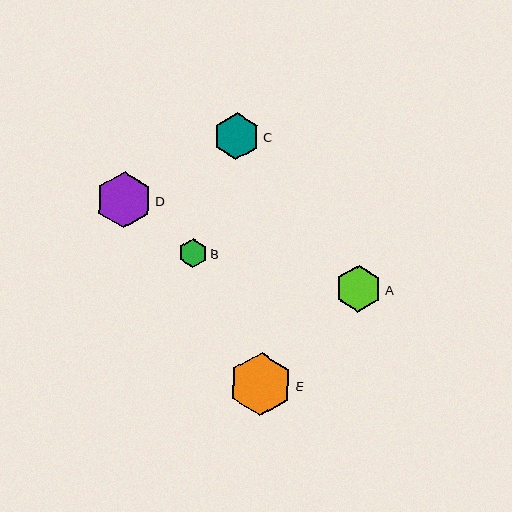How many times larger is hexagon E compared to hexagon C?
Hexagon E is approximately 1.4 times the size of hexagon C.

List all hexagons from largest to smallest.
From largest to smallest: E, D, A, C, B.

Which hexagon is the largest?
Hexagon E is the largest with a size of approximately 63 pixels.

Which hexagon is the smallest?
Hexagon B is the smallest with a size of approximately 29 pixels.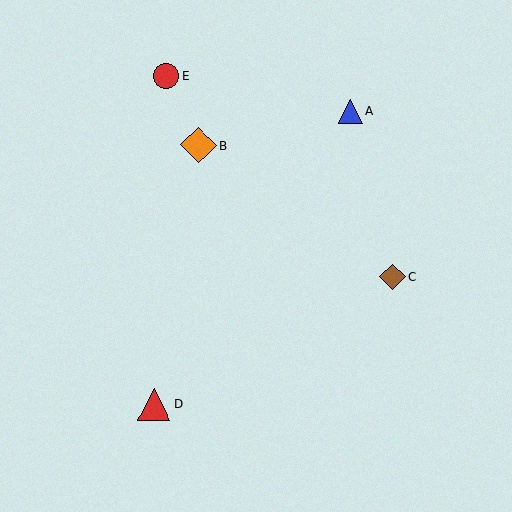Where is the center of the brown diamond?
The center of the brown diamond is at (392, 277).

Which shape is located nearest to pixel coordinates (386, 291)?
The brown diamond (labeled C) at (392, 277) is nearest to that location.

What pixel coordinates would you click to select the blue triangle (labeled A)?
Click at (351, 111) to select the blue triangle A.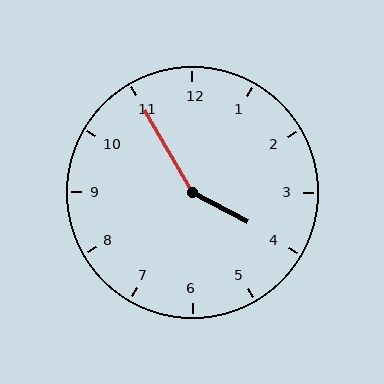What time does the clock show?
3:55.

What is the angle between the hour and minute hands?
Approximately 148 degrees.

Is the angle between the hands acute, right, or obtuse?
It is obtuse.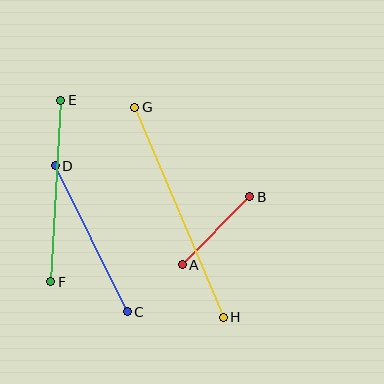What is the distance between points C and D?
The distance is approximately 163 pixels.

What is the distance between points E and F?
The distance is approximately 182 pixels.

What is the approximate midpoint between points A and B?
The midpoint is at approximately (216, 231) pixels.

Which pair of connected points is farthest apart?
Points G and H are farthest apart.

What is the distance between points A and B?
The distance is approximately 96 pixels.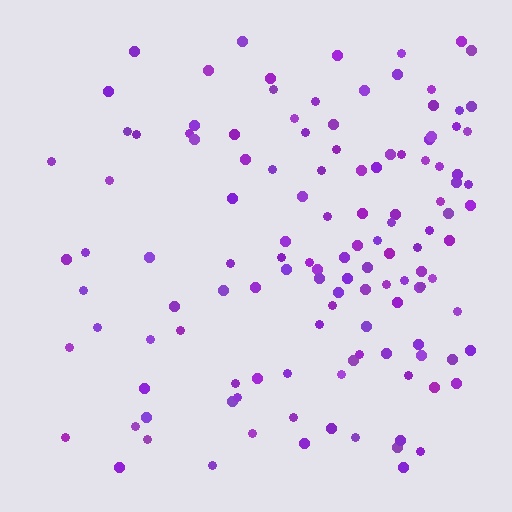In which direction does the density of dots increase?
From left to right, with the right side densest.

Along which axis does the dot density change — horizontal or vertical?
Horizontal.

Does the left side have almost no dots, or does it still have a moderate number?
Still a moderate number, just noticeably fewer than the right.